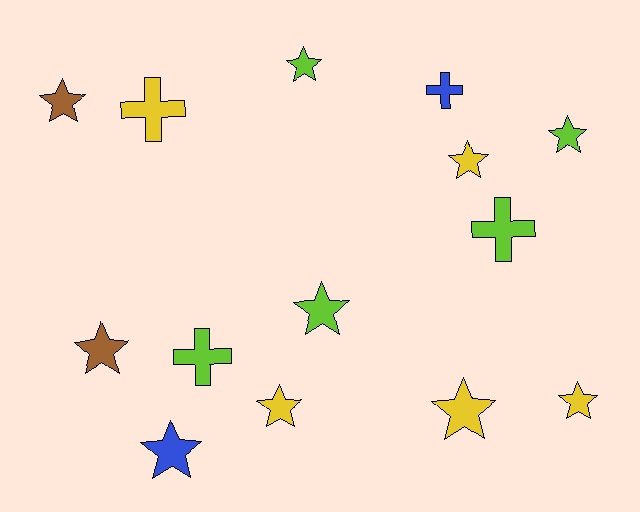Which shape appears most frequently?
Star, with 10 objects.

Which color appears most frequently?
Lime, with 5 objects.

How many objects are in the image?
There are 14 objects.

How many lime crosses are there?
There are 2 lime crosses.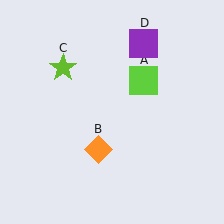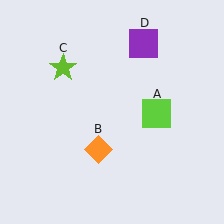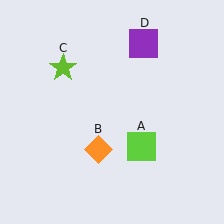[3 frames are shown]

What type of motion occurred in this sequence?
The lime square (object A) rotated clockwise around the center of the scene.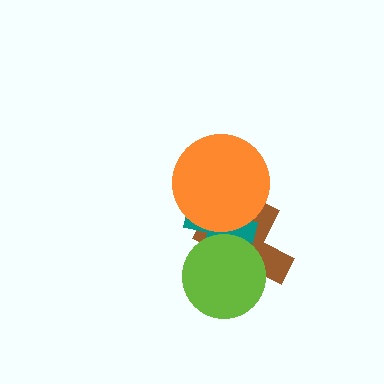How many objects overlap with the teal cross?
3 objects overlap with the teal cross.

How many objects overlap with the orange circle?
2 objects overlap with the orange circle.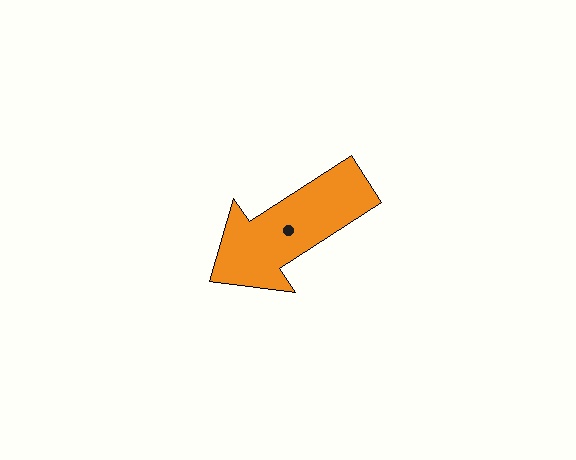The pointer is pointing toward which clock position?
Roughly 8 o'clock.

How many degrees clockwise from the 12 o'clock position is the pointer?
Approximately 237 degrees.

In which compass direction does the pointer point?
Southwest.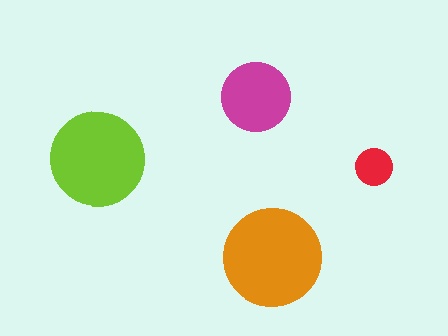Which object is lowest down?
The orange circle is bottommost.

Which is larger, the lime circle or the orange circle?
The orange one.